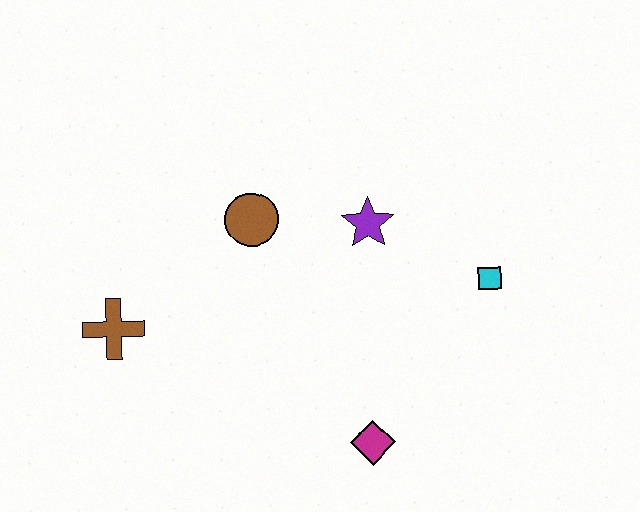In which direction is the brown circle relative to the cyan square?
The brown circle is to the left of the cyan square.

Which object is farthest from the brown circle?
The magenta diamond is farthest from the brown circle.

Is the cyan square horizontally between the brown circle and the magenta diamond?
No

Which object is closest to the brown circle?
The purple star is closest to the brown circle.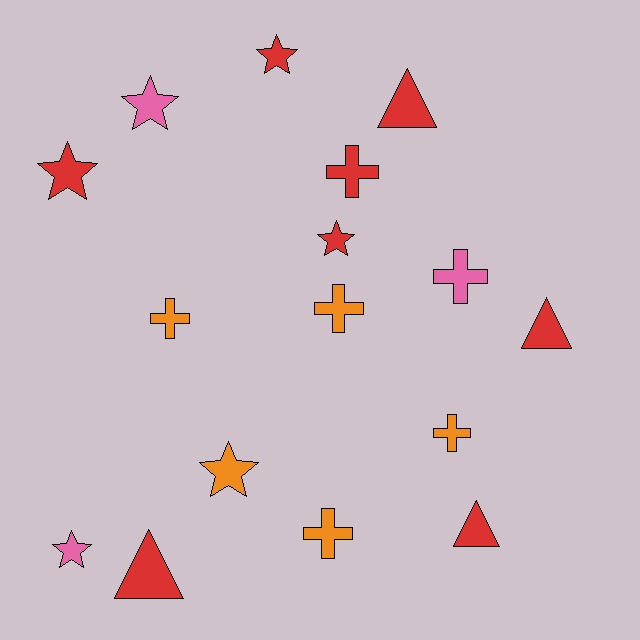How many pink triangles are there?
There are no pink triangles.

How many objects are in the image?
There are 16 objects.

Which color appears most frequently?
Red, with 8 objects.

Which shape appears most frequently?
Star, with 6 objects.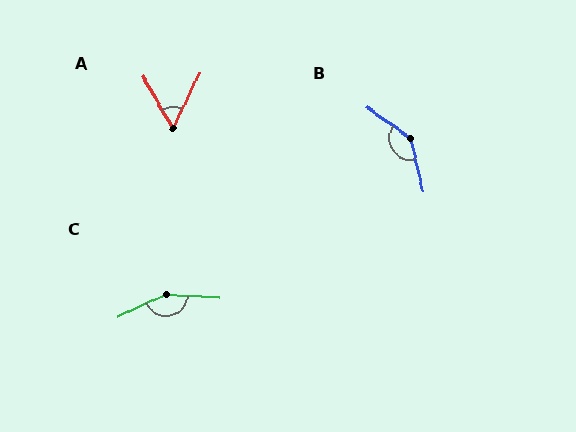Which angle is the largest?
C, at approximately 152 degrees.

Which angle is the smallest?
A, at approximately 56 degrees.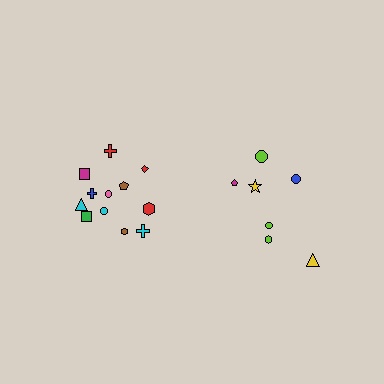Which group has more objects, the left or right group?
The left group.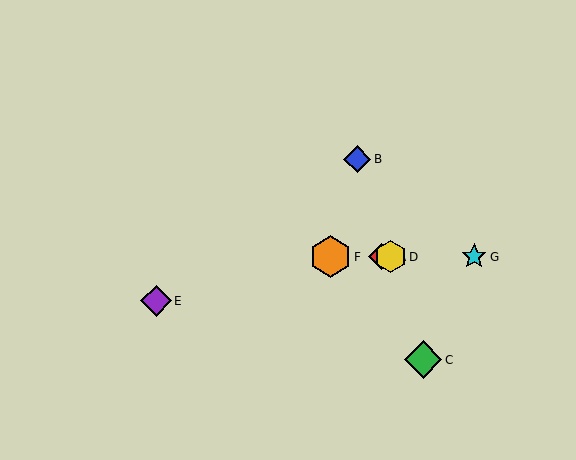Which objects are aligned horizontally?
Objects A, D, F, G are aligned horizontally.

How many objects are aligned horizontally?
4 objects (A, D, F, G) are aligned horizontally.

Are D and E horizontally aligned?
No, D is at y≈257 and E is at y≈301.